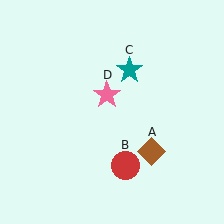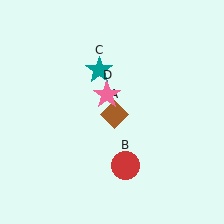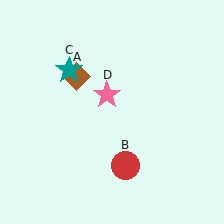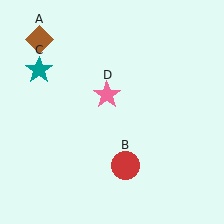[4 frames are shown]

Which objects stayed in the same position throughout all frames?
Red circle (object B) and pink star (object D) remained stationary.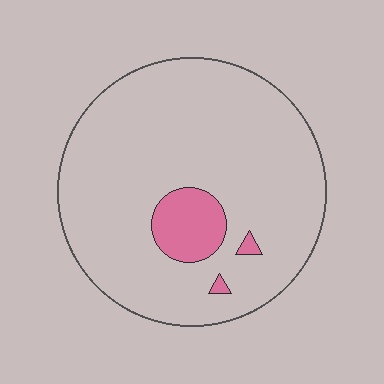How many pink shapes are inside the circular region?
3.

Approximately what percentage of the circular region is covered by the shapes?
Approximately 10%.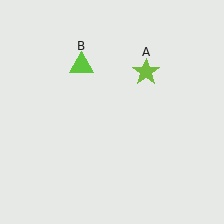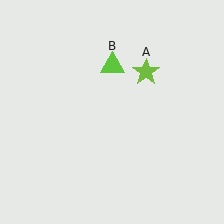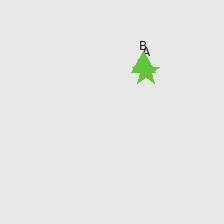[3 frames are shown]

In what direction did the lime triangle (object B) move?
The lime triangle (object B) moved right.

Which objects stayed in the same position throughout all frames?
Lime star (object A) remained stationary.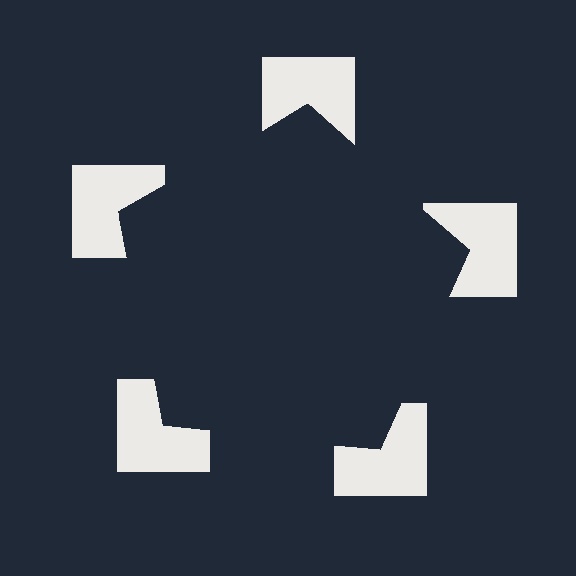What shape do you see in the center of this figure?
An illusory pentagon — its edges are inferred from the aligned wedge cuts in the notched squares, not physically drawn.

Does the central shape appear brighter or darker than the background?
It typically appears slightly darker than the background, even though no actual brightness change is drawn.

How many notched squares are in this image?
There are 5 — one at each vertex of the illusory pentagon.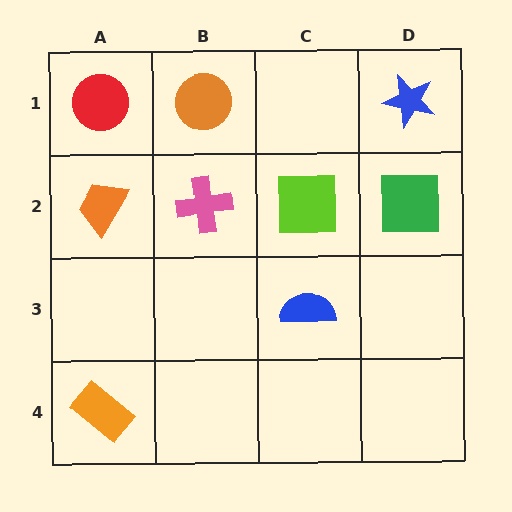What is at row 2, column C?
A lime square.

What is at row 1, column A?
A red circle.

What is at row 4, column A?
An orange rectangle.